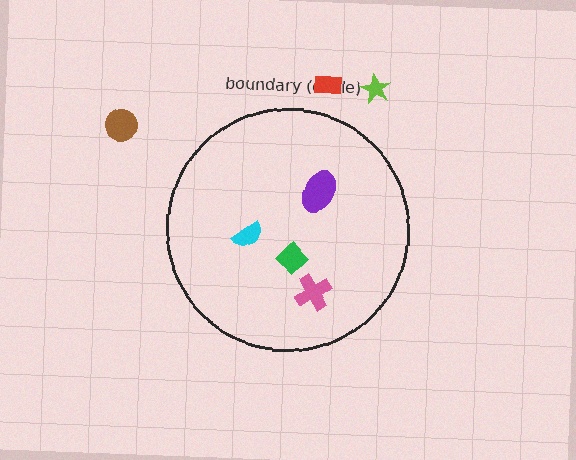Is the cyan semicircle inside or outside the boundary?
Inside.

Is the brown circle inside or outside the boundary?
Outside.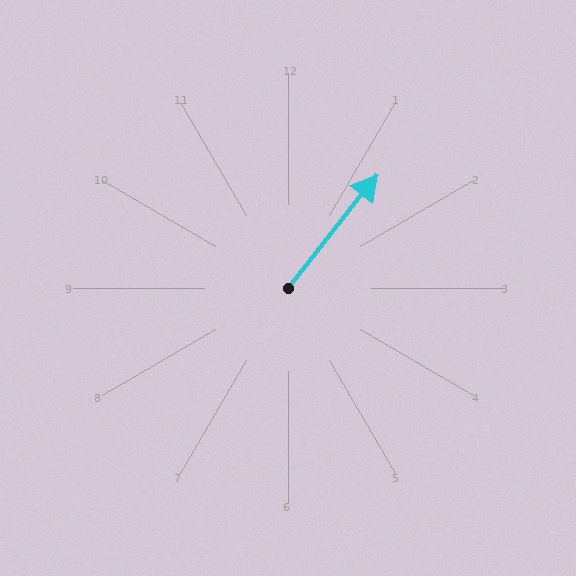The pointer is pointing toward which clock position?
Roughly 1 o'clock.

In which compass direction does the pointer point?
Northeast.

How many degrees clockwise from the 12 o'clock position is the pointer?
Approximately 38 degrees.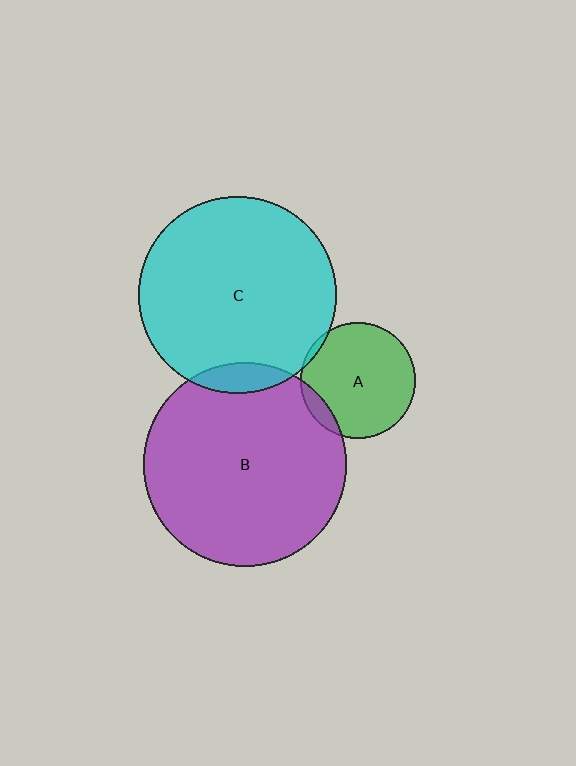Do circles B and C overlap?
Yes.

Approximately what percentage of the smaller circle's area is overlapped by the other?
Approximately 5%.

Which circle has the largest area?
Circle B (purple).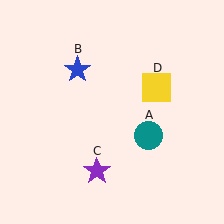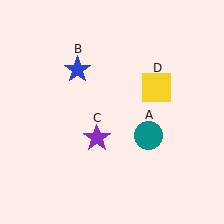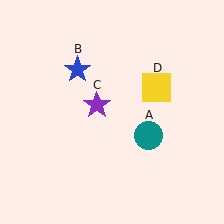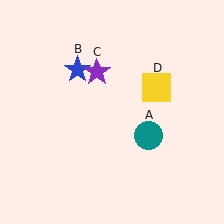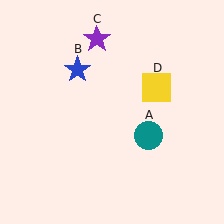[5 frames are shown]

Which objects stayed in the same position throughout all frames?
Teal circle (object A) and blue star (object B) and yellow square (object D) remained stationary.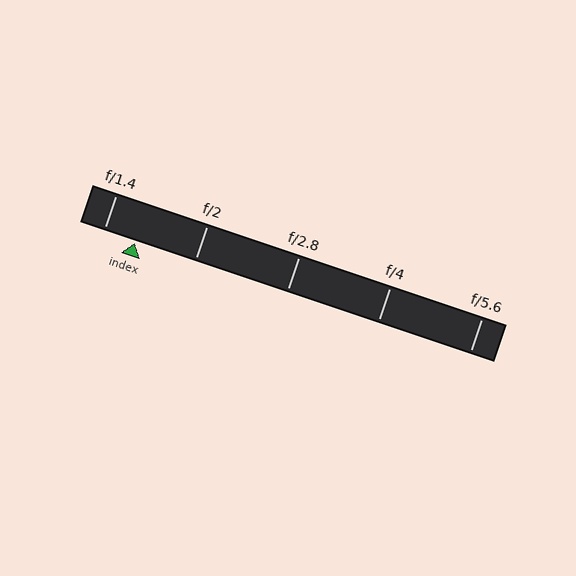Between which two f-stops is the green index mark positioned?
The index mark is between f/1.4 and f/2.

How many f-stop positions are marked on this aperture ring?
There are 5 f-stop positions marked.